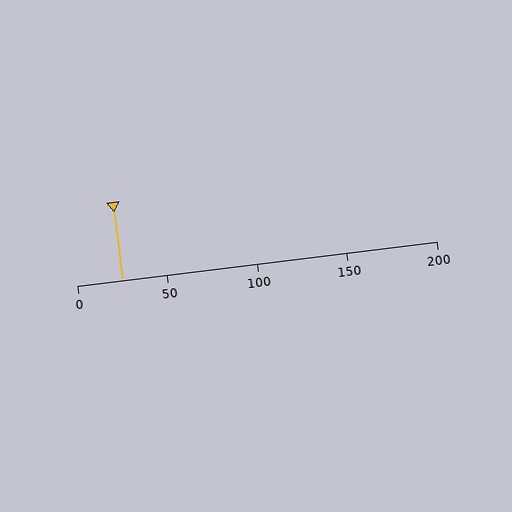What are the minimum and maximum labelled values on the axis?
The axis runs from 0 to 200.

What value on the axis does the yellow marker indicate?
The marker indicates approximately 25.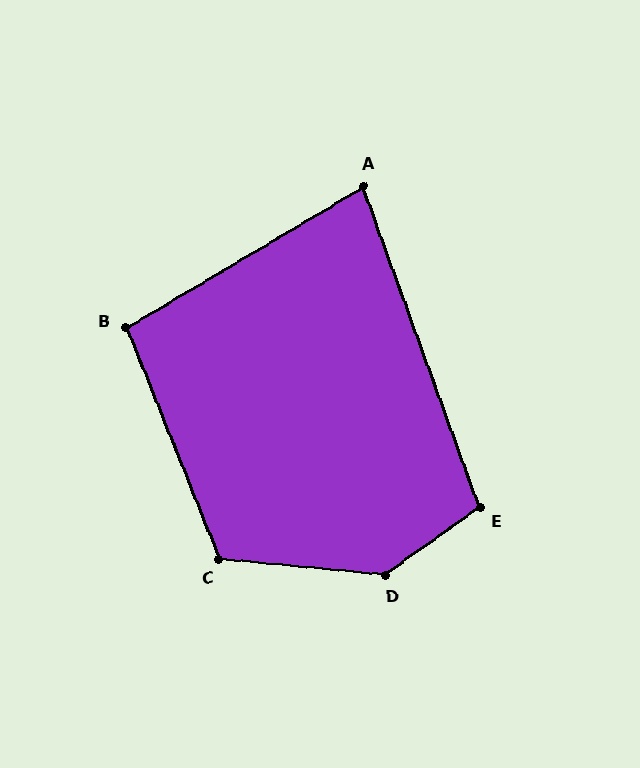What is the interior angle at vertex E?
Approximately 106 degrees (obtuse).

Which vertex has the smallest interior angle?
A, at approximately 79 degrees.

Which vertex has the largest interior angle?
D, at approximately 139 degrees.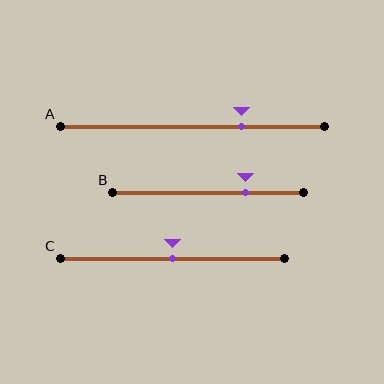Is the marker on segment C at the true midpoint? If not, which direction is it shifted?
Yes, the marker on segment C is at the true midpoint.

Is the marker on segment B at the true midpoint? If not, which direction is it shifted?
No, the marker on segment B is shifted to the right by about 19% of the segment length.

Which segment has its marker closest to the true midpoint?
Segment C has its marker closest to the true midpoint.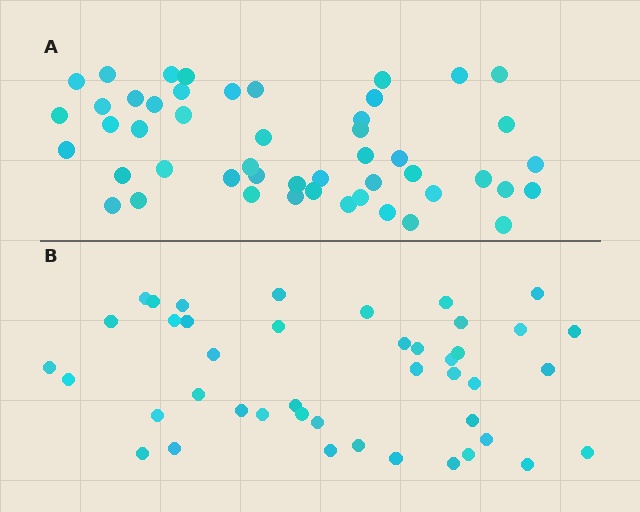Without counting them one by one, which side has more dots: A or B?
Region A (the top region) has more dots.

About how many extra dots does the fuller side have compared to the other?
Region A has about 6 more dots than region B.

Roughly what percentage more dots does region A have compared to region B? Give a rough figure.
About 15% more.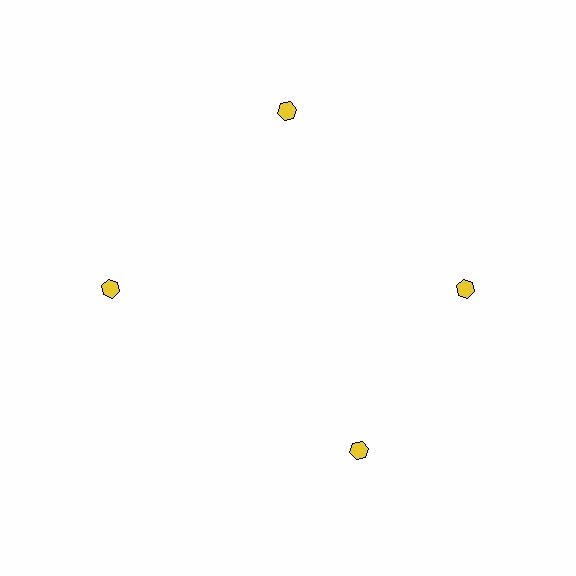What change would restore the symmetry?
The symmetry would be restored by rotating it back into even spacing with its neighbors so that all 4 hexagons sit at equal angles and equal distance from the center.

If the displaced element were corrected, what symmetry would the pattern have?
It would have 4-fold rotational symmetry — the pattern would map onto itself every 90 degrees.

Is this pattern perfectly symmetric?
No. The 4 yellow hexagons are arranged in a ring, but one element near the 6 o'clock position is rotated out of alignment along the ring, breaking the 4-fold rotational symmetry.